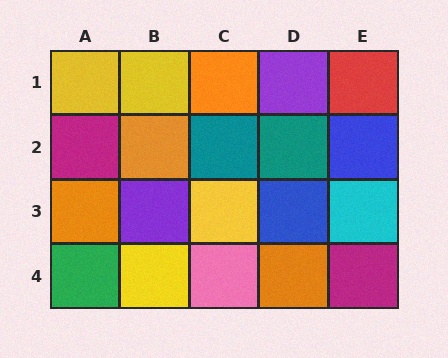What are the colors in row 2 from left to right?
Magenta, orange, teal, teal, blue.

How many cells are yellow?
4 cells are yellow.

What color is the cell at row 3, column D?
Blue.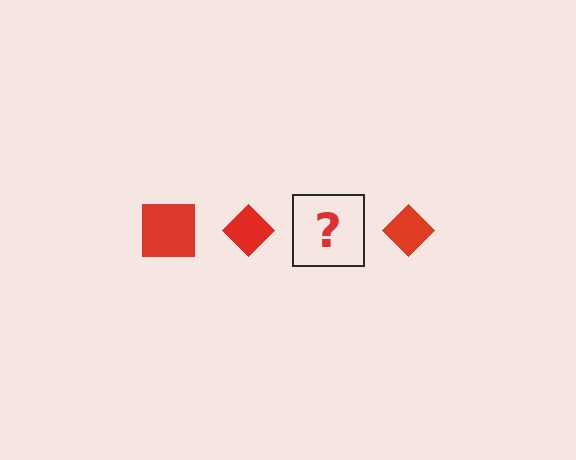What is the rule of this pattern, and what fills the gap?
The rule is that the pattern cycles through square, diamond shapes in red. The gap should be filled with a red square.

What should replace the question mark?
The question mark should be replaced with a red square.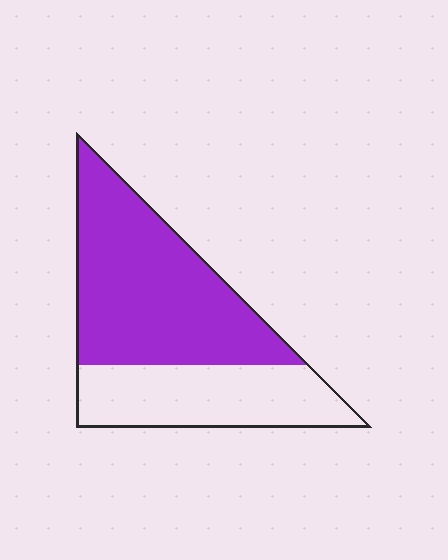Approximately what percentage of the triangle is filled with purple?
Approximately 60%.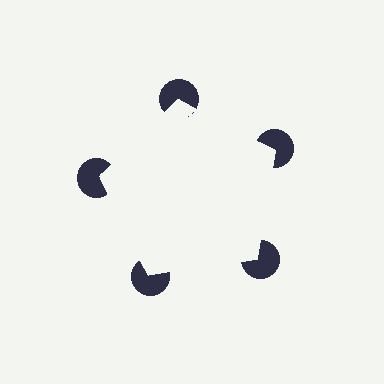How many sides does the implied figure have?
5 sides.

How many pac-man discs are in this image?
There are 5 — one at each vertex of the illusory pentagon.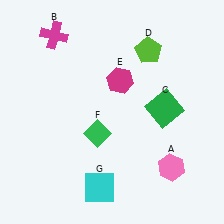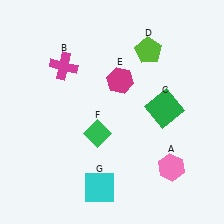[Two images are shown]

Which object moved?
The magenta cross (B) moved down.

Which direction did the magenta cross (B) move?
The magenta cross (B) moved down.